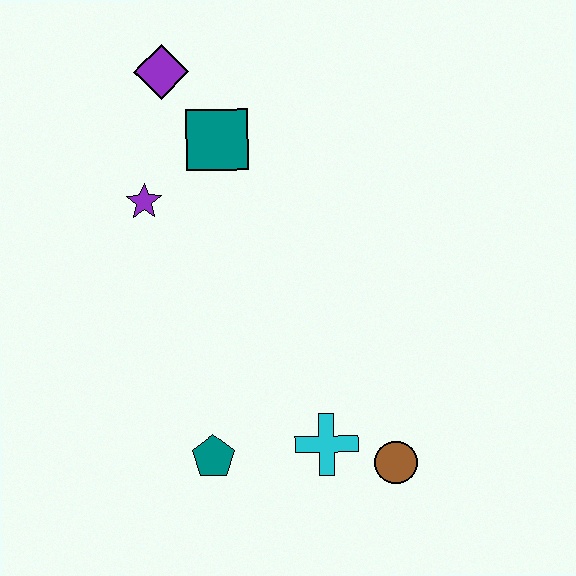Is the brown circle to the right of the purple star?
Yes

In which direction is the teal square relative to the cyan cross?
The teal square is above the cyan cross.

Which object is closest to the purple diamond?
The teal square is closest to the purple diamond.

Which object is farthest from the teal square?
The brown circle is farthest from the teal square.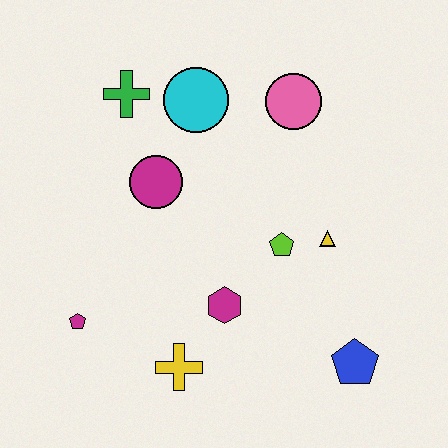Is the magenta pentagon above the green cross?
No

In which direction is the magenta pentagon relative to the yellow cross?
The magenta pentagon is to the left of the yellow cross.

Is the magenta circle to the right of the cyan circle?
No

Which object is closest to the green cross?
The cyan circle is closest to the green cross.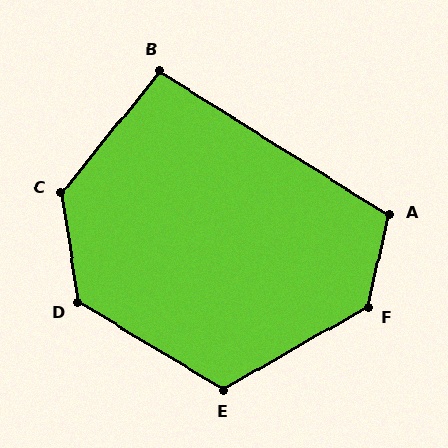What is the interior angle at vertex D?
Approximately 130 degrees (obtuse).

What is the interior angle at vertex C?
Approximately 132 degrees (obtuse).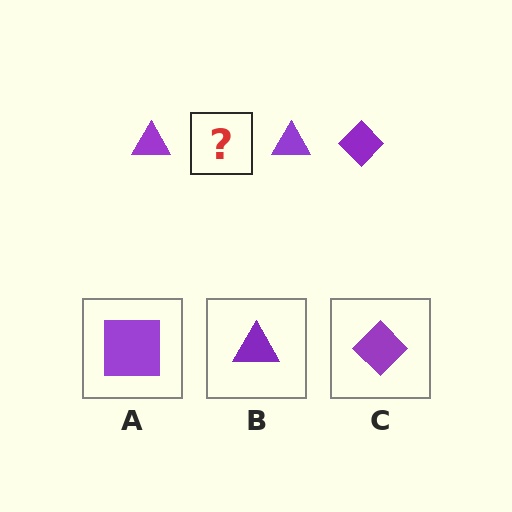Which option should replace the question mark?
Option C.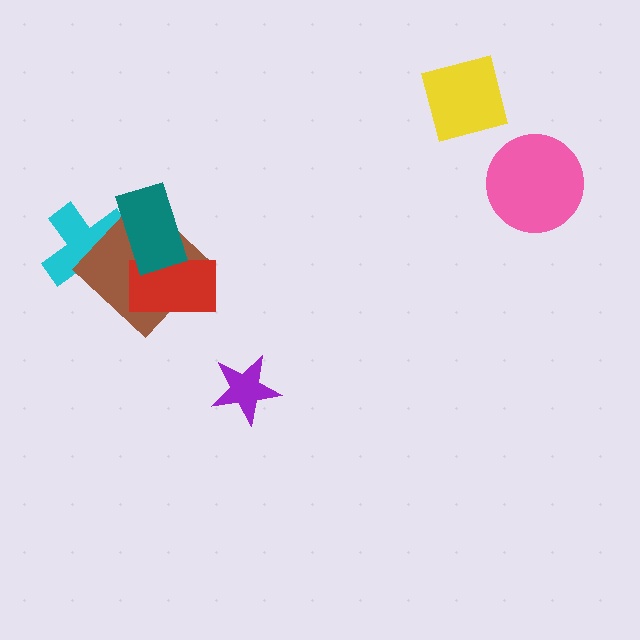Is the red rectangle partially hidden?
Yes, it is partially covered by another shape.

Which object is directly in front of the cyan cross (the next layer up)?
The brown diamond is directly in front of the cyan cross.